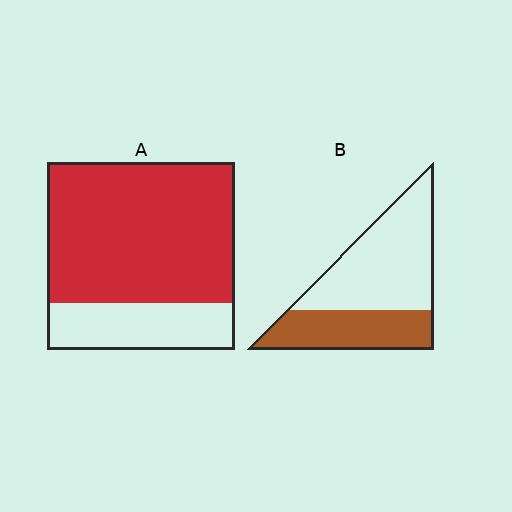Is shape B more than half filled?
No.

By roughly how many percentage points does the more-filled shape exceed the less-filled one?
By roughly 35 percentage points (A over B).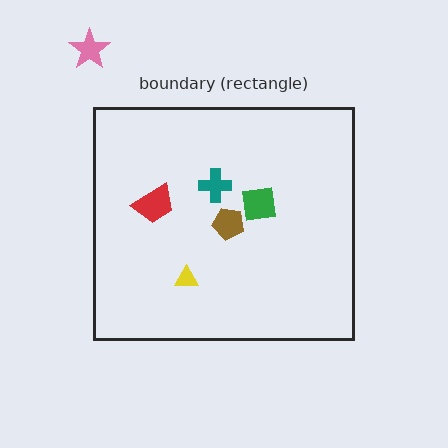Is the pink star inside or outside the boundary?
Outside.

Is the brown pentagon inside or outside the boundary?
Inside.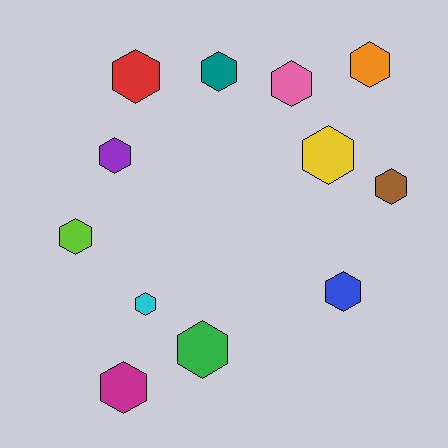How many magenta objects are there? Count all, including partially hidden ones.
There is 1 magenta object.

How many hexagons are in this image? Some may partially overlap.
There are 12 hexagons.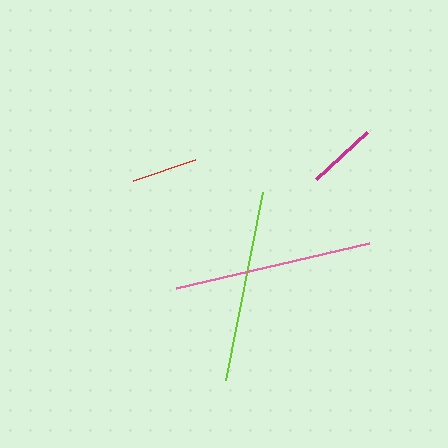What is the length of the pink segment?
The pink segment is approximately 198 pixels long.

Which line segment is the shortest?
The red line is the shortest at approximately 65 pixels.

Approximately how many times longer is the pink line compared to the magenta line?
The pink line is approximately 2.9 times the length of the magenta line.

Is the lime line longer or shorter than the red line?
The lime line is longer than the red line.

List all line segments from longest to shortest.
From longest to shortest: pink, lime, magenta, red.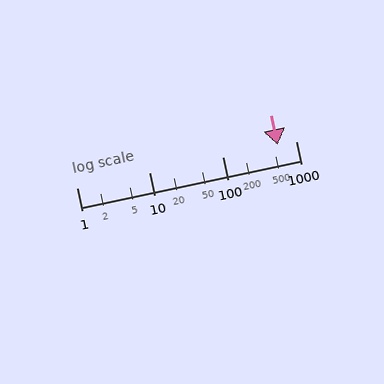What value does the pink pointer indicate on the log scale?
The pointer indicates approximately 570.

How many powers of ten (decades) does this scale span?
The scale spans 3 decades, from 1 to 1000.